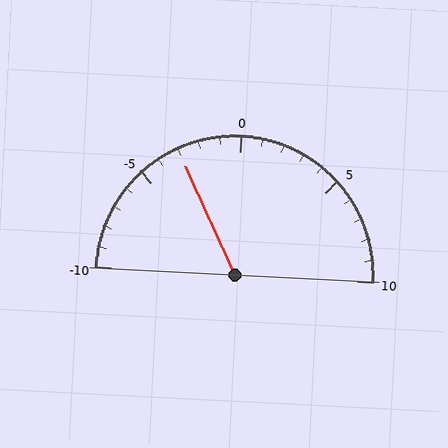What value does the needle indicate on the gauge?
The needle indicates approximately -3.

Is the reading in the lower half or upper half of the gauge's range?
The reading is in the lower half of the range (-10 to 10).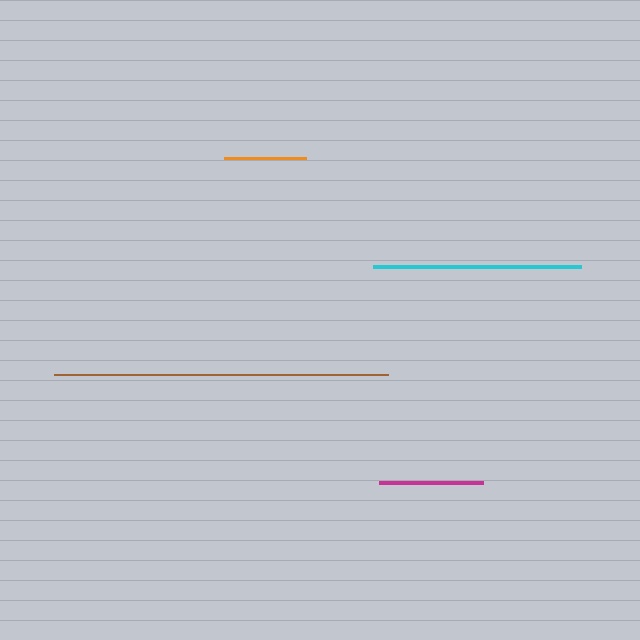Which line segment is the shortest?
The orange line is the shortest at approximately 82 pixels.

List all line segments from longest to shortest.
From longest to shortest: brown, cyan, magenta, orange.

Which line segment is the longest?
The brown line is the longest at approximately 334 pixels.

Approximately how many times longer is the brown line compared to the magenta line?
The brown line is approximately 3.2 times the length of the magenta line.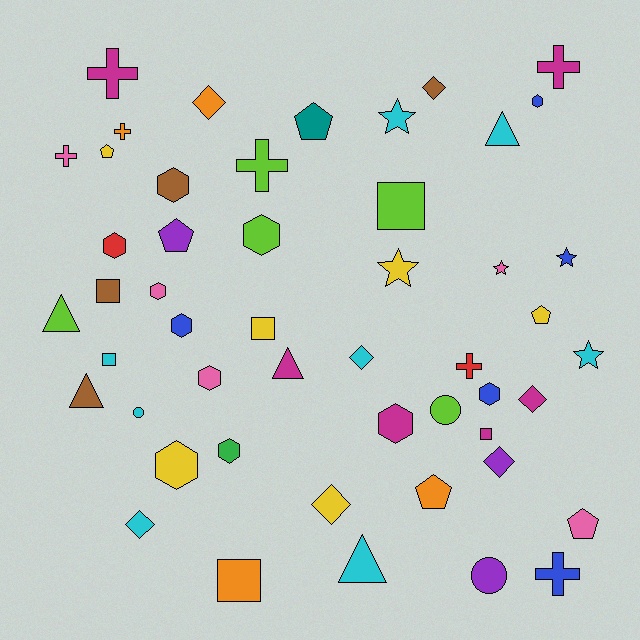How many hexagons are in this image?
There are 11 hexagons.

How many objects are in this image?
There are 50 objects.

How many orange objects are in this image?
There are 4 orange objects.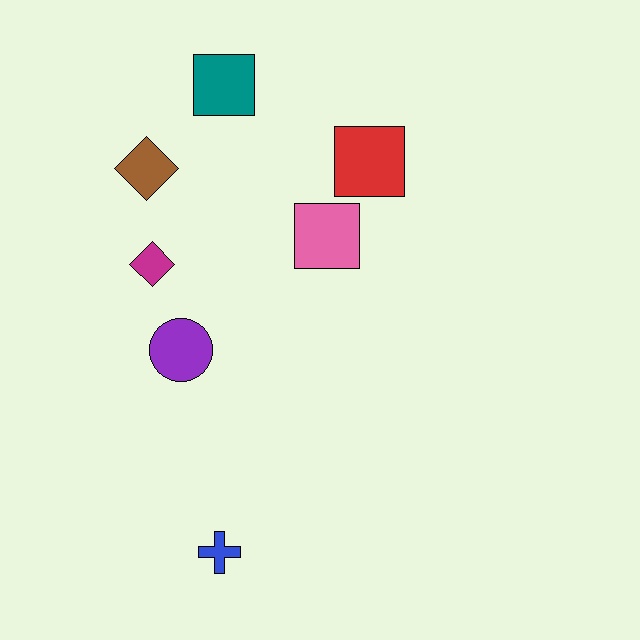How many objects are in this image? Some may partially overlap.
There are 7 objects.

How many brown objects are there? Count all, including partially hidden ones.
There is 1 brown object.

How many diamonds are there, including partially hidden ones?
There are 2 diamonds.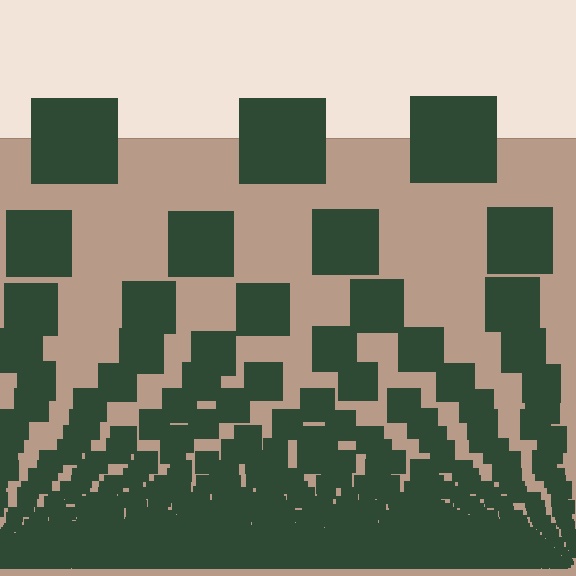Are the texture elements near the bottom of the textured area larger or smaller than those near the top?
Smaller. The gradient is inverted — elements near the bottom are smaller and denser.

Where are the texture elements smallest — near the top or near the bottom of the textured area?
Near the bottom.